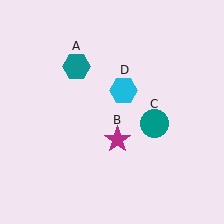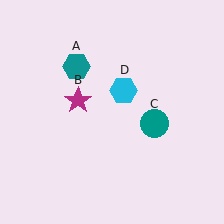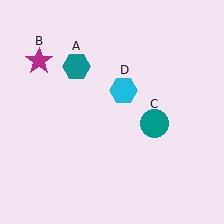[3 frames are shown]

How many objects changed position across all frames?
1 object changed position: magenta star (object B).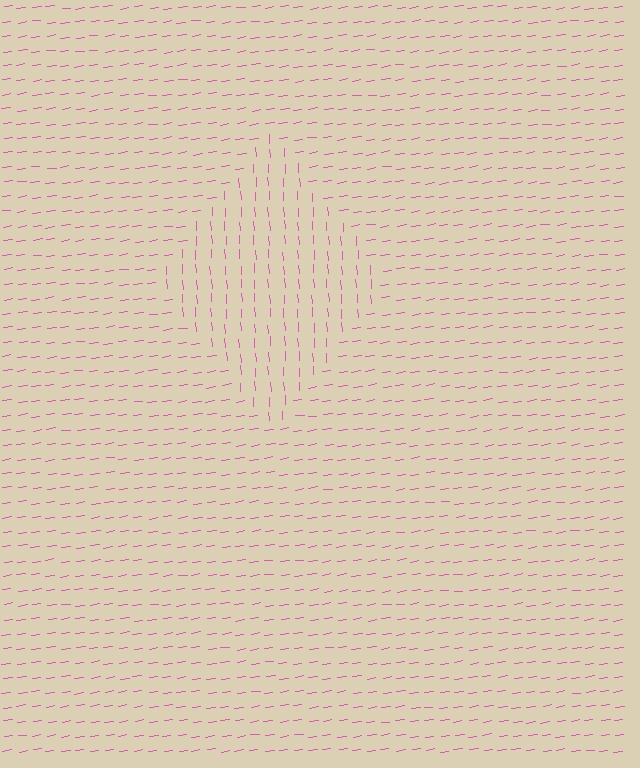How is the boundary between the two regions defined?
The boundary is defined purely by a change in line orientation (approximately 85 degrees difference). All lines are the same color and thickness.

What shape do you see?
I see a diamond.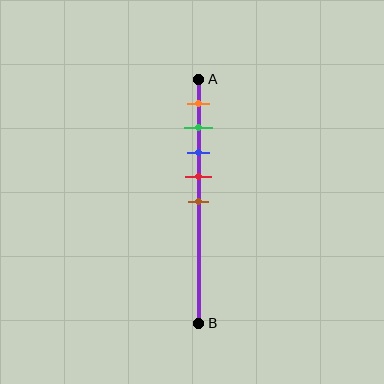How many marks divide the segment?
There are 5 marks dividing the segment.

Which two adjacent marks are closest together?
The green and blue marks are the closest adjacent pair.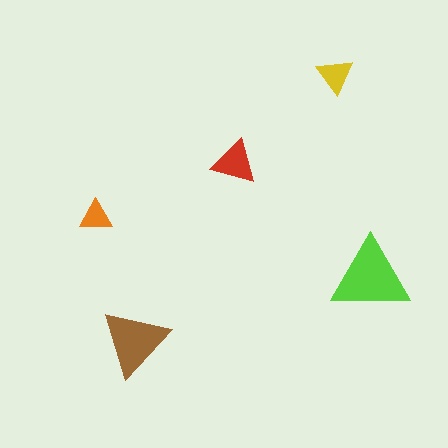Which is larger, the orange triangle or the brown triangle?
The brown one.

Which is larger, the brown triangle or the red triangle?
The brown one.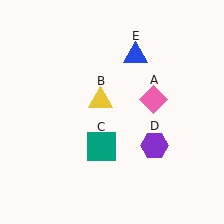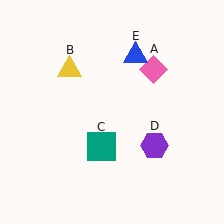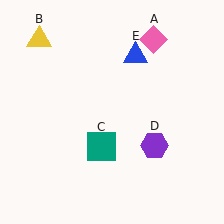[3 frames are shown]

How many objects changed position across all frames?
2 objects changed position: pink diamond (object A), yellow triangle (object B).